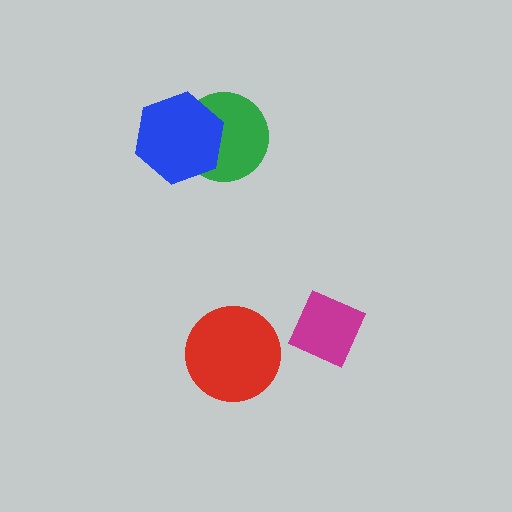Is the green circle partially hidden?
Yes, it is partially covered by another shape.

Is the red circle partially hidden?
No, no other shape covers it.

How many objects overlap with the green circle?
1 object overlaps with the green circle.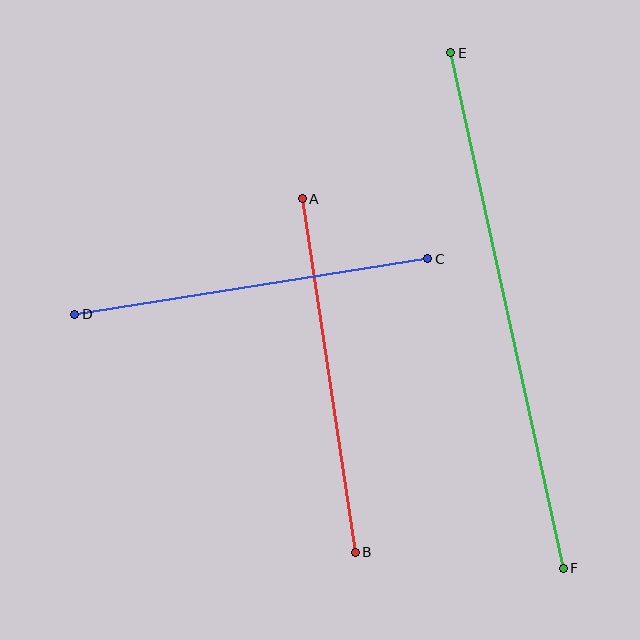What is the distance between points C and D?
The distance is approximately 357 pixels.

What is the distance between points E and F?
The distance is approximately 528 pixels.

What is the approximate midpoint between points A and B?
The midpoint is at approximately (329, 376) pixels.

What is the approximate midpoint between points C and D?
The midpoint is at approximately (251, 286) pixels.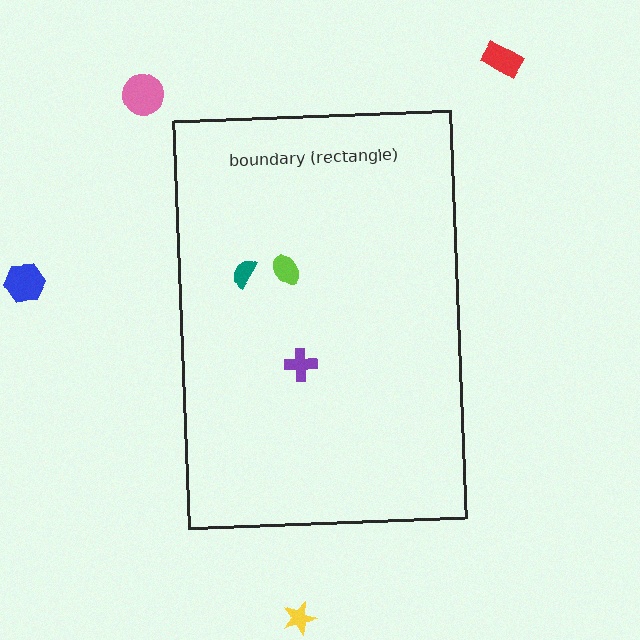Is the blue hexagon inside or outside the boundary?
Outside.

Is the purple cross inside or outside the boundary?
Inside.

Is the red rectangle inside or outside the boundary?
Outside.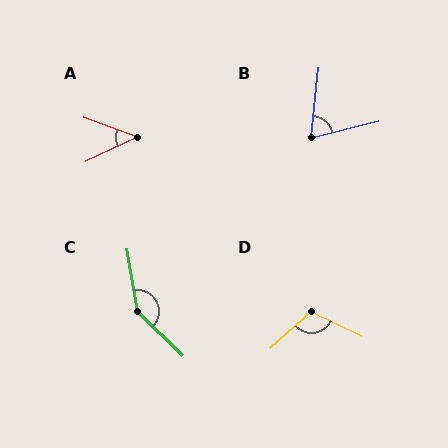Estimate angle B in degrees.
Approximately 70 degrees.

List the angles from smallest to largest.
A (46°), B (70°), D (112°), C (144°).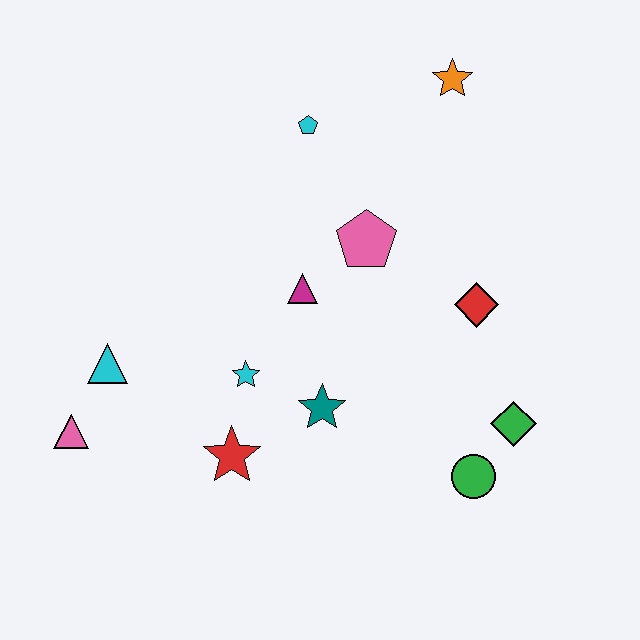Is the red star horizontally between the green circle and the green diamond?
No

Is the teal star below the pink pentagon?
Yes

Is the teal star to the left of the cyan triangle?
No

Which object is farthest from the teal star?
The orange star is farthest from the teal star.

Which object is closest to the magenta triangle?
The pink pentagon is closest to the magenta triangle.